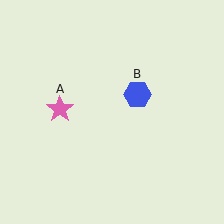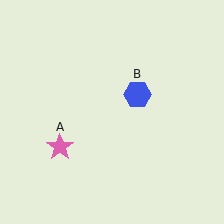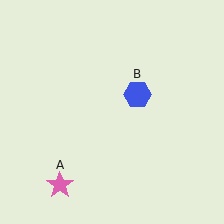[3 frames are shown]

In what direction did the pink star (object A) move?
The pink star (object A) moved down.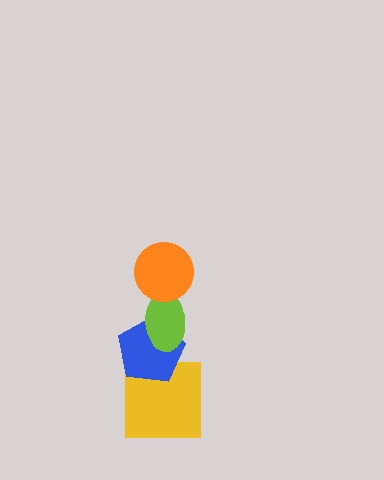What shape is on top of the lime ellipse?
The orange circle is on top of the lime ellipse.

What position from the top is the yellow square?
The yellow square is 4th from the top.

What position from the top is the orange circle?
The orange circle is 1st from the top.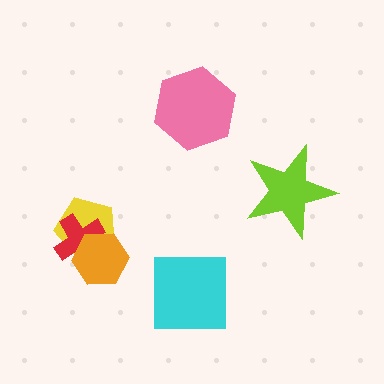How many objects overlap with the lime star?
0 objects overlap with the lime star.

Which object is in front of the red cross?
The orange hexagon is in front of the red cross.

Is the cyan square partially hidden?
No, no other shape covers it.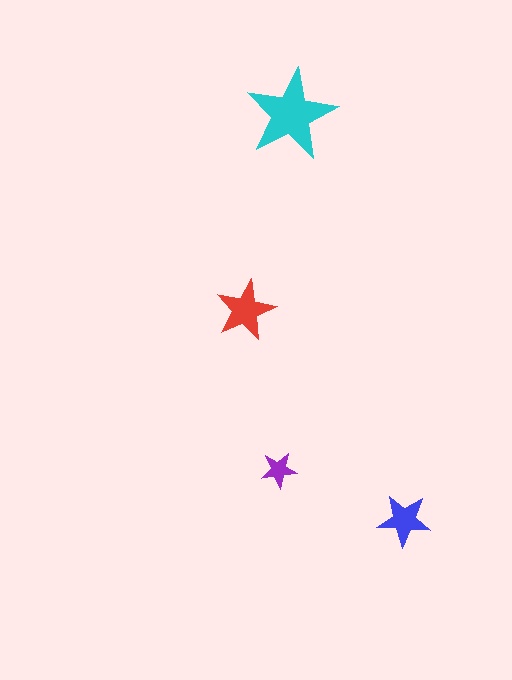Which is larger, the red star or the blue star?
The red one.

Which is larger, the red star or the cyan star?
The cyan one.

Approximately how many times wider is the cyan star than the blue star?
About 1.5 times wider.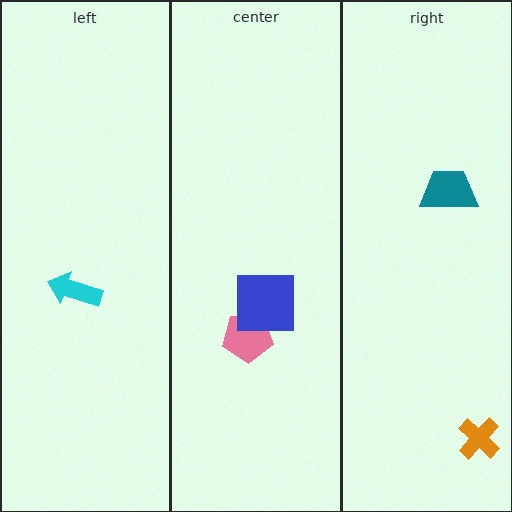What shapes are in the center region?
The pink pentagon, the blue square.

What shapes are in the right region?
The teal trapezoid, the orange cross.